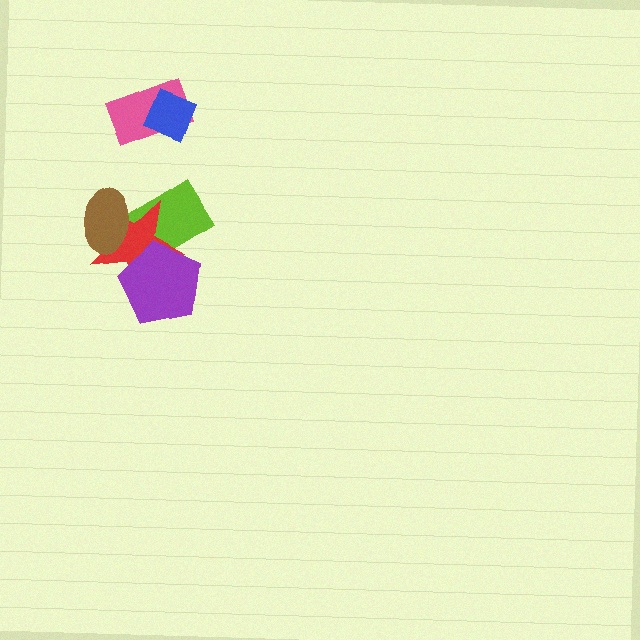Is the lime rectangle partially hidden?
Yes, it is partially covered by another shape.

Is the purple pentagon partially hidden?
No, no other shape covers it.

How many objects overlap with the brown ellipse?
2 objects overlap with the brown ellipse.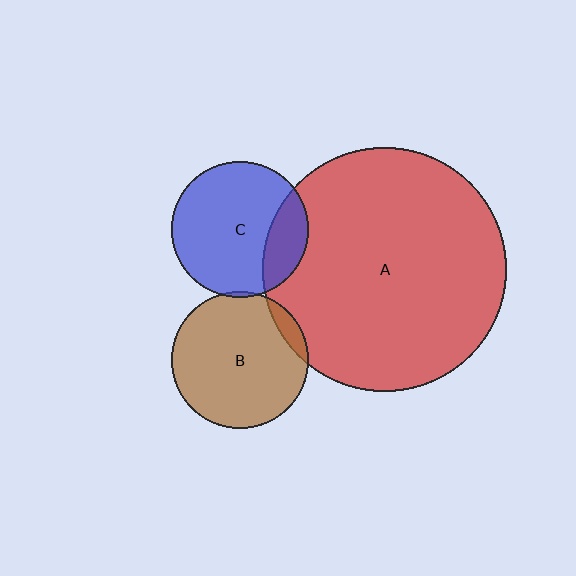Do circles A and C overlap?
Yes.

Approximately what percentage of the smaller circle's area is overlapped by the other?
Approximately 20%.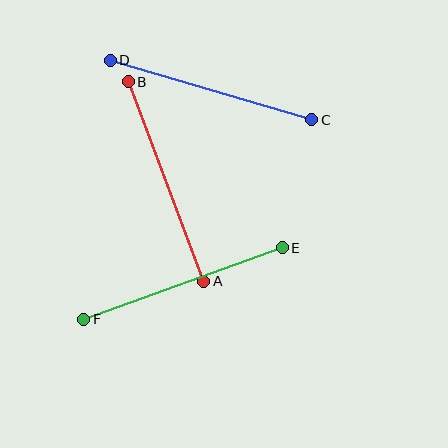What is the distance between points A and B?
The distance is approximately 213 pixels.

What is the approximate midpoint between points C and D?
The midpoint is at approximately (211, 90) pixels.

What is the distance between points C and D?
The distance is approximately 210 pixels.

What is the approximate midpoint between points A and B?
The midpoint is at approximately (166, 182) pixels.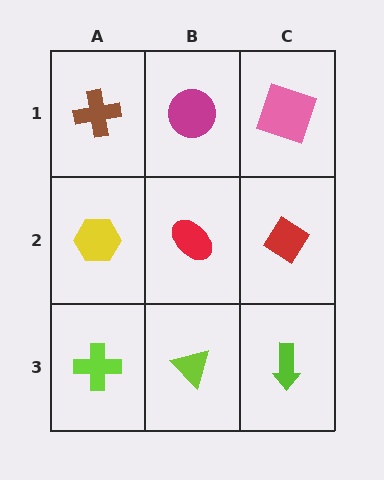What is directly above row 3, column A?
A yellow hexagon.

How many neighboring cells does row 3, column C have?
2.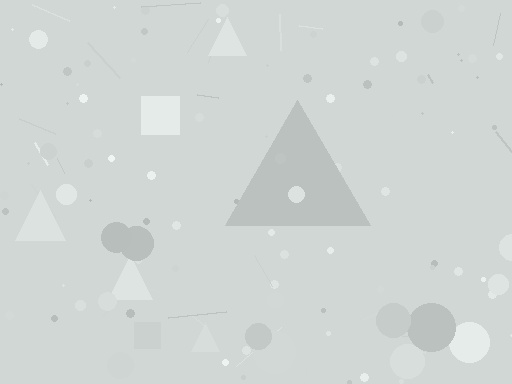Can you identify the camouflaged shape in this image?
The camouflaged shape is a triangle.